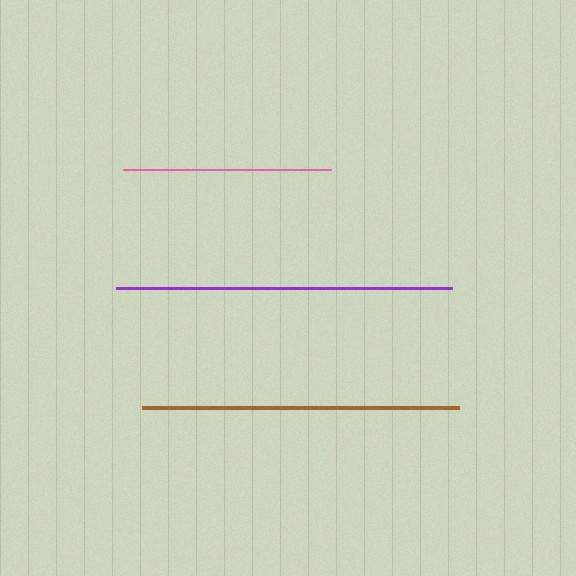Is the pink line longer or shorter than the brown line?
The brown line is longer than the pink line.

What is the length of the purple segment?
The purple segment is approximately 337 pixels long.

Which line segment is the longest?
The purple line is the longest at approximately 337 pixels.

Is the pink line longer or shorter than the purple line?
The purple line is longer than the pink line.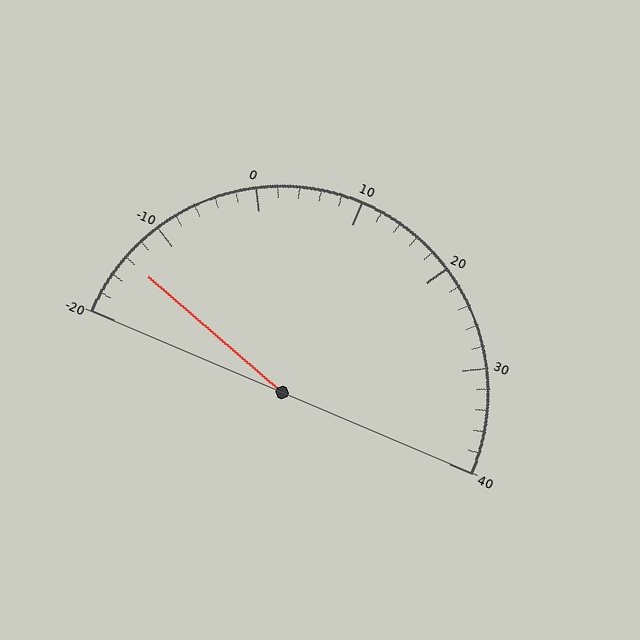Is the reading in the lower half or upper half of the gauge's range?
The reading is in the lower half of the range (-20 to 40).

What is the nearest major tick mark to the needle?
The nearest major tick mark is -10.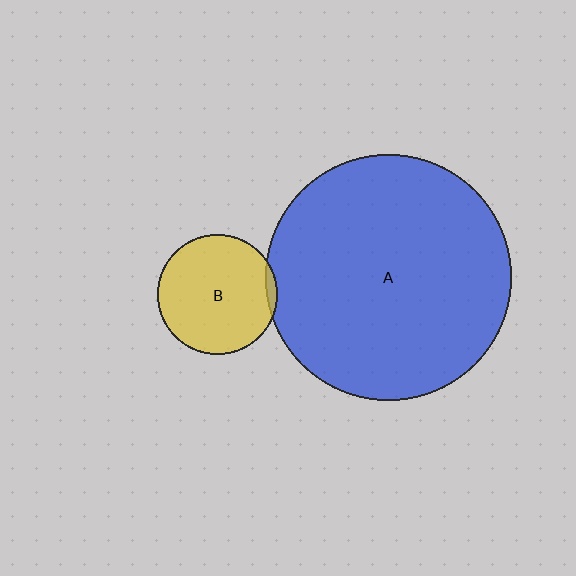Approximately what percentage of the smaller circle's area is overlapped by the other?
Approximately 5%.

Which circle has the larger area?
Circle A (blue).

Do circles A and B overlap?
Yes.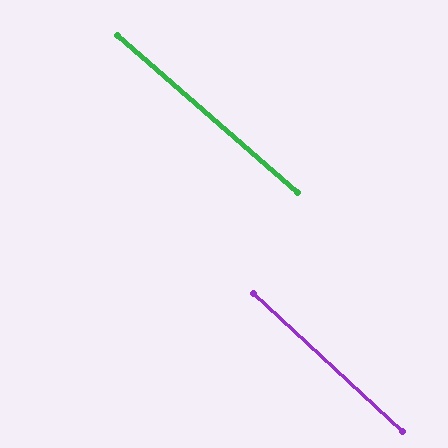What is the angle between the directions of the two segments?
Approximately 2 degrees.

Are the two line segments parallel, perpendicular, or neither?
Parallel — their directions differ by only 1.8°.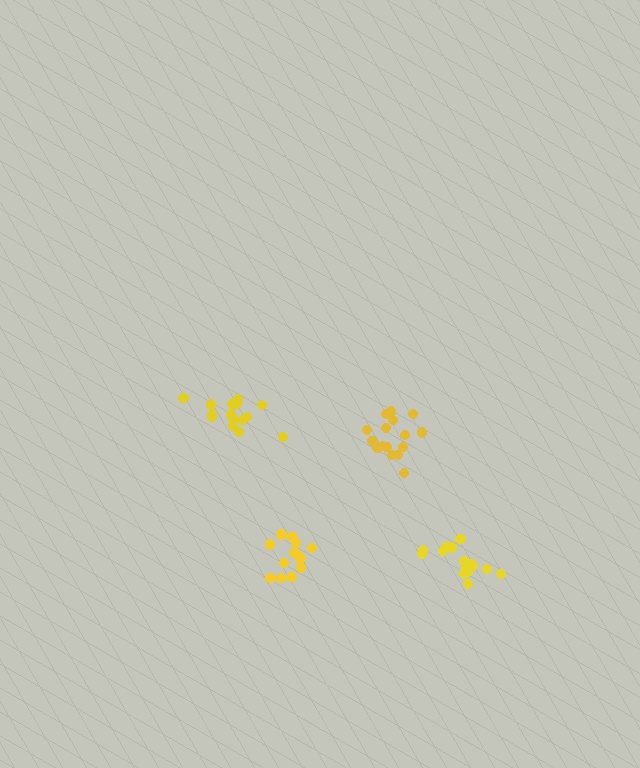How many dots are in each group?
Group 1: 16 dots, Group 2: 14 dots, Group 3: 15 dots, Group 4: 16 dots (61 total).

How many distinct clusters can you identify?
There are 4 distinct clusters.